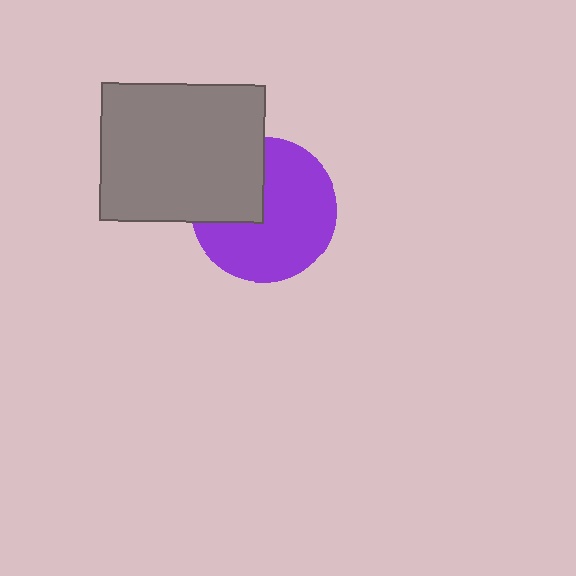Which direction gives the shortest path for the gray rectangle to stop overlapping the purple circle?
Moving toward the upper-left gives the shortest separation.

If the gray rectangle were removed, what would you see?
You would see the complete purple circle.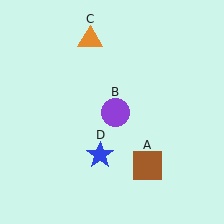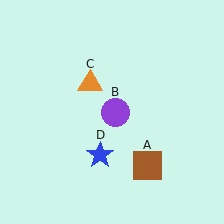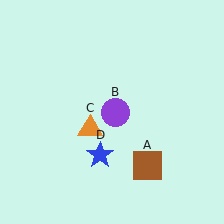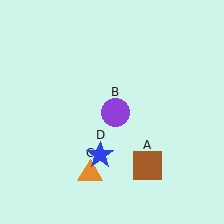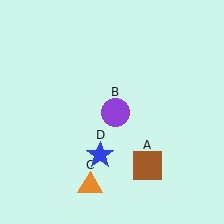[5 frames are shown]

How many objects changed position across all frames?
1 object changed position: orange triangle (object C).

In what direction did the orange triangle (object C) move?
The orange triangle (object C) moved down.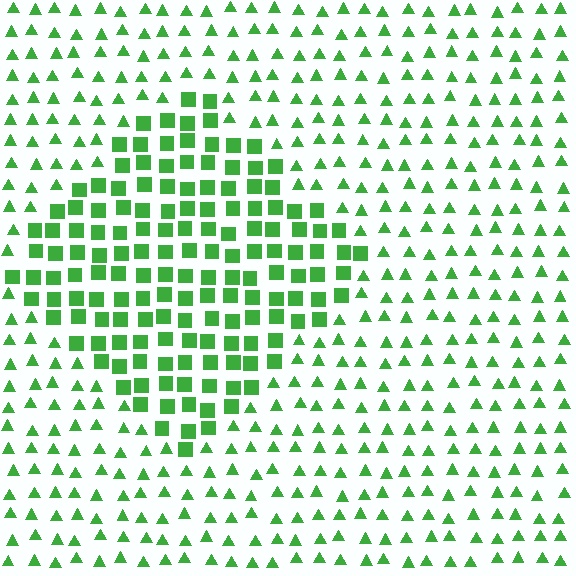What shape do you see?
I see a diamond.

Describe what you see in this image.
The image is filled with small green elements arranged in a uniform grid. A diamond-shaped region contains squares, while the surrounding area contains triangles. The boundary is defined purely by the change in element shape.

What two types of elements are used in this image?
The image uses squares inside the diamond region and triangles outside it.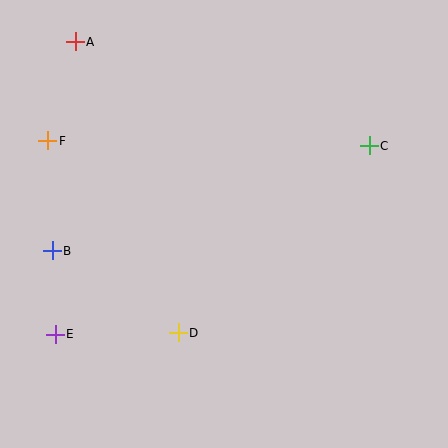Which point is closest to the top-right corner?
Point C is closest to the top-right corner.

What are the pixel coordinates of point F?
Point F is at (48, 141).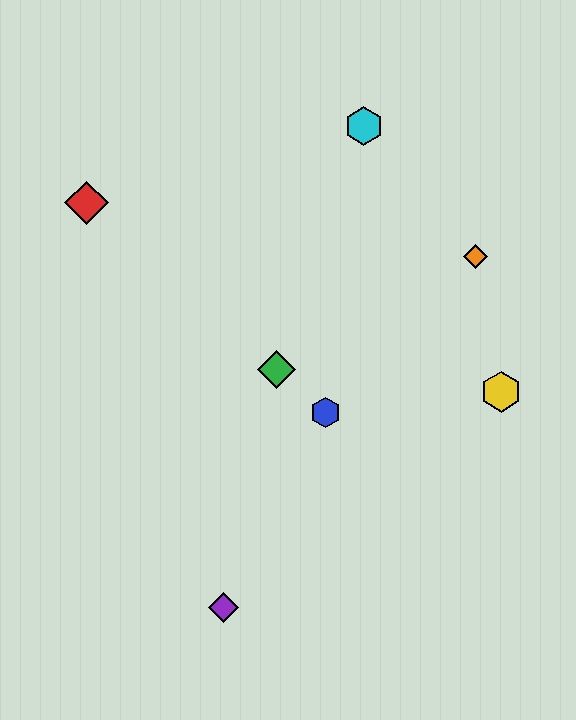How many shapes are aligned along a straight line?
3 shapes (the red diamond, the blue hexagon, the green diamond) are aligned along a straight line.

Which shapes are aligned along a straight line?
The red diamond, the blue hexagon, the green diamond are aligned along a straight line.